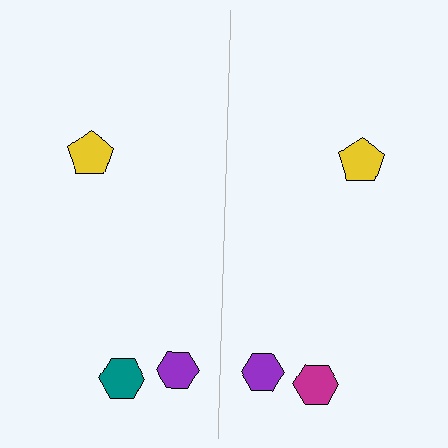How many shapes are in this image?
There are 6 shapes in this image.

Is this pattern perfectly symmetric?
No, the pattern is not perfectly symmetric. The magenta hexagon on the right side breaks the symmetry — its mirror counterpart is teal.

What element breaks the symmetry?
The magenta hexagon on the right side breaks the symmetry — its mirror counterpart is teal.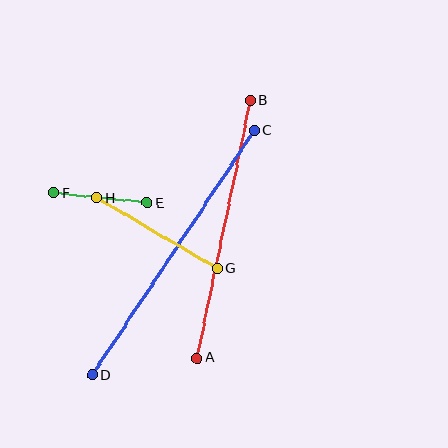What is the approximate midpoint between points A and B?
The midpoint is at approximately (224, 229) pixels.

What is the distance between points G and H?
The distance is approximately 140 pixels.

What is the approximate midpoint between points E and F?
The midpoint is at approximately (101, 198) pixels.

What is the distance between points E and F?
The distance is approximately 94 pixels.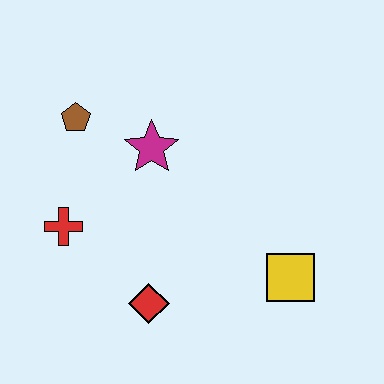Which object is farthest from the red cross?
The yellow square is farthest from the red cross.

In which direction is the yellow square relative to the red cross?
The yellow square is to the right of the red cross.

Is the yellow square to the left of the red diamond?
No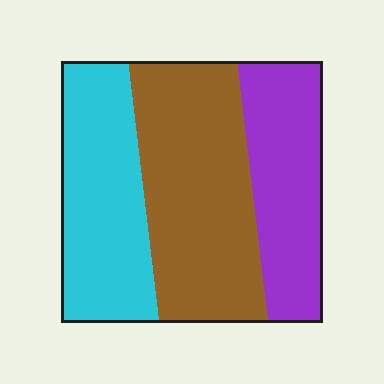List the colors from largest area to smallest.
From largest to smallest: brown, cyan, purple.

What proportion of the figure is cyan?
Cyan covers about 30% of the figure.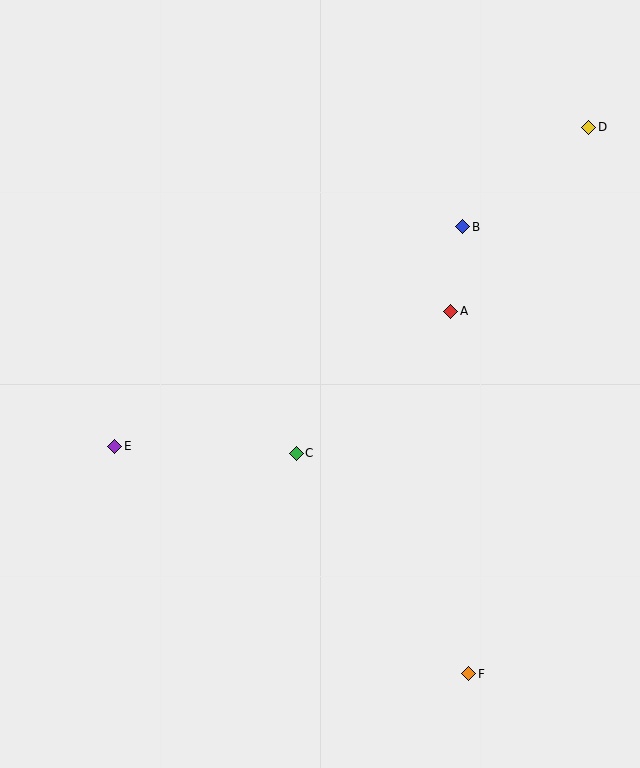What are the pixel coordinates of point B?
Point B is at (463, 227).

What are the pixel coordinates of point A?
Point A is at (451, 311).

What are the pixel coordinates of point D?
Point D is at (589, 127).